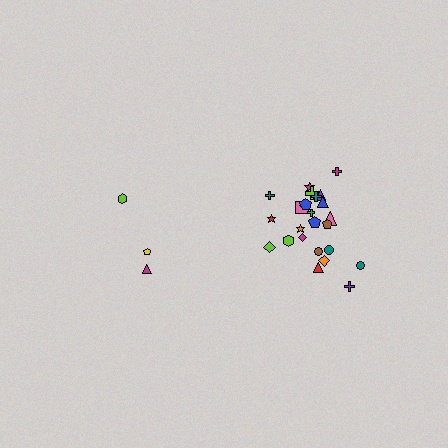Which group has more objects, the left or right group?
The right group.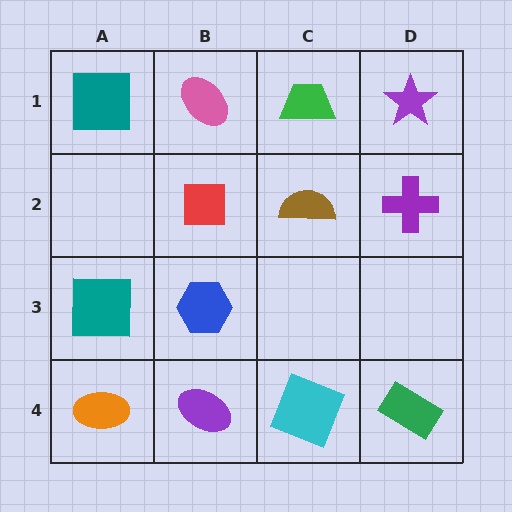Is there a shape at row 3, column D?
No, that cell is empty.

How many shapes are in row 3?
2 shapes.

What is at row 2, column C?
A brown semicircle.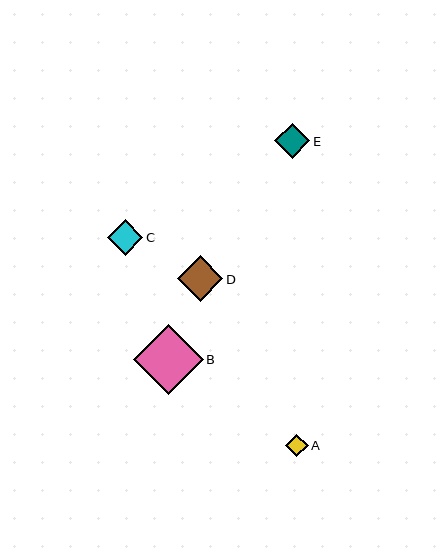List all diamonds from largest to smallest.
From largest to smallest: B, D, C, E, A.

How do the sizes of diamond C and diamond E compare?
Diamond C and diamond E are approximately the same size.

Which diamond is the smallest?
Diamond A is the smallest with a size of approximately 22 pixels.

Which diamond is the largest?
Diamond B is the largest with a size of approximately 70 pixels.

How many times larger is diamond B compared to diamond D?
Diamond B is approximately 1.5 times the size of diamond D.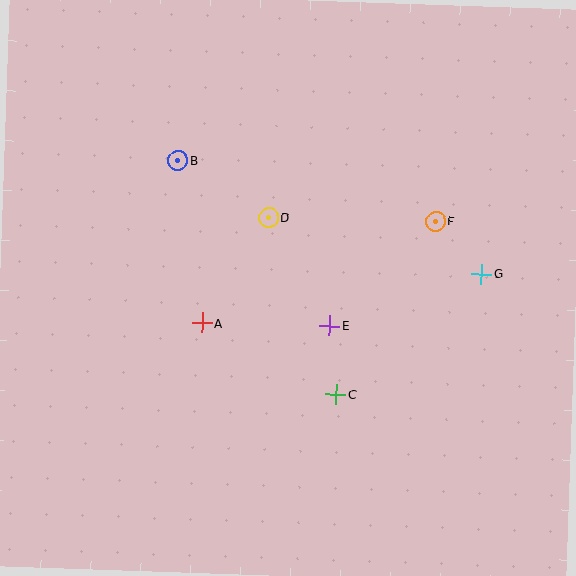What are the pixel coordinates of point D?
Point D is at (268, 218).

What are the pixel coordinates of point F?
Point F is at (436, 221).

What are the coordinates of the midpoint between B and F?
The midpoint between B and F is at (307, 191).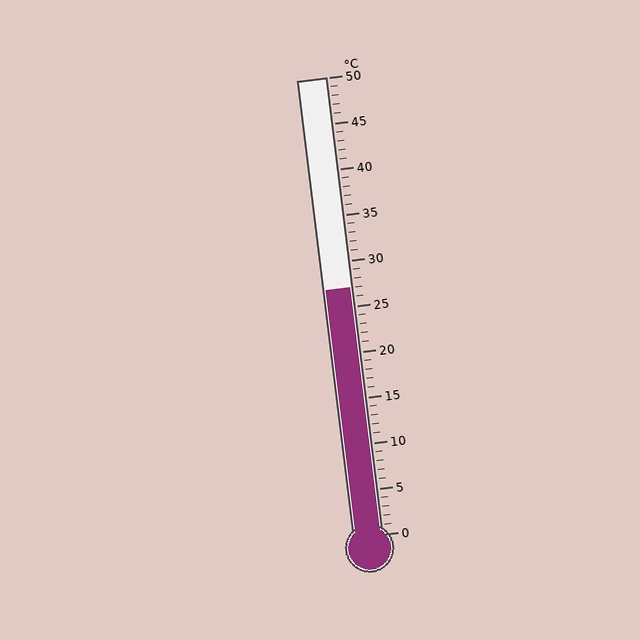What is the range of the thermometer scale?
The thermometer scale ranges from 0°C to 50°C.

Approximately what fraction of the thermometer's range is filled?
The thermometer is filled to approximately 55% of its range.